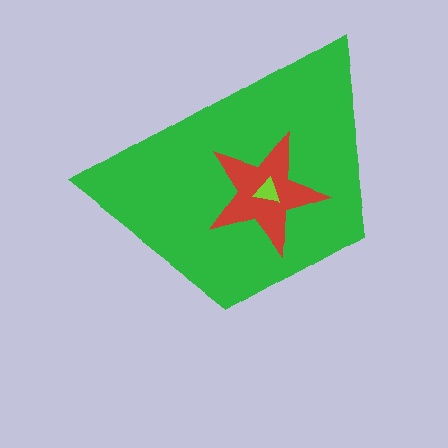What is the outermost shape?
The green trapezoid.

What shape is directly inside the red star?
The lime triangle.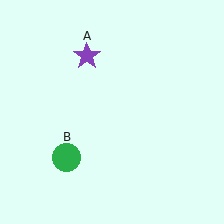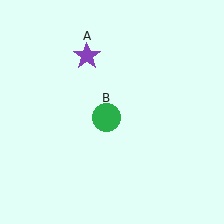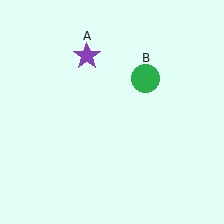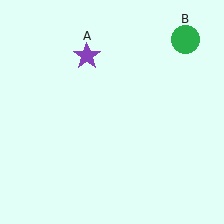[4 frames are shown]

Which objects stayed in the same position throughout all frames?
Purple star (object A) remained stationary.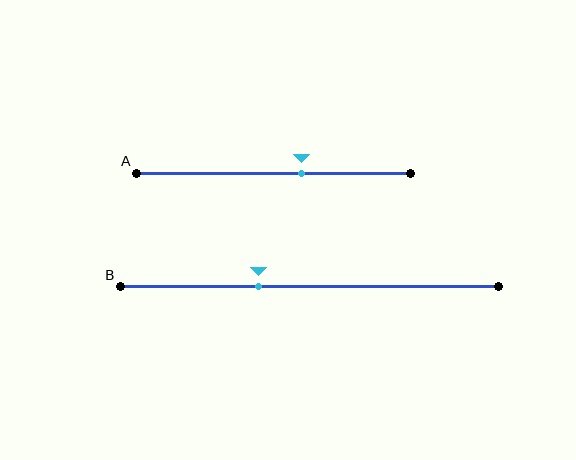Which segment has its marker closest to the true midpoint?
Segment A has its marker closest to the true midpoint.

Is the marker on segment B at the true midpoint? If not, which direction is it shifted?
No, the marker on segment B is shifted to the left by about 13% of the segment length.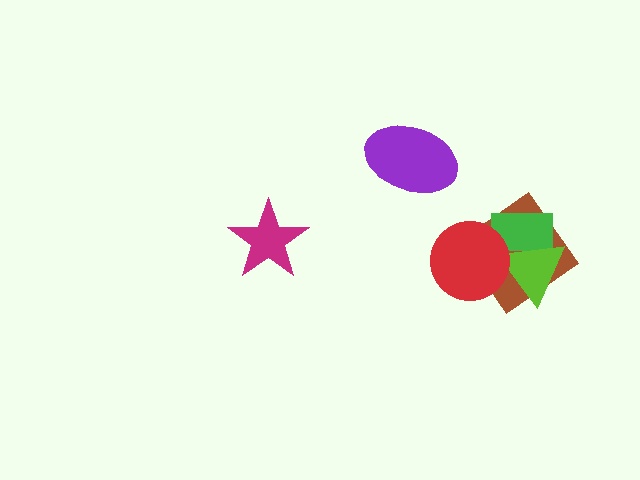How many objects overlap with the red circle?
3 objects overlap with the red circle.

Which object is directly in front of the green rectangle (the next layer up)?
The lime triangle is directly in front of the green rectangle.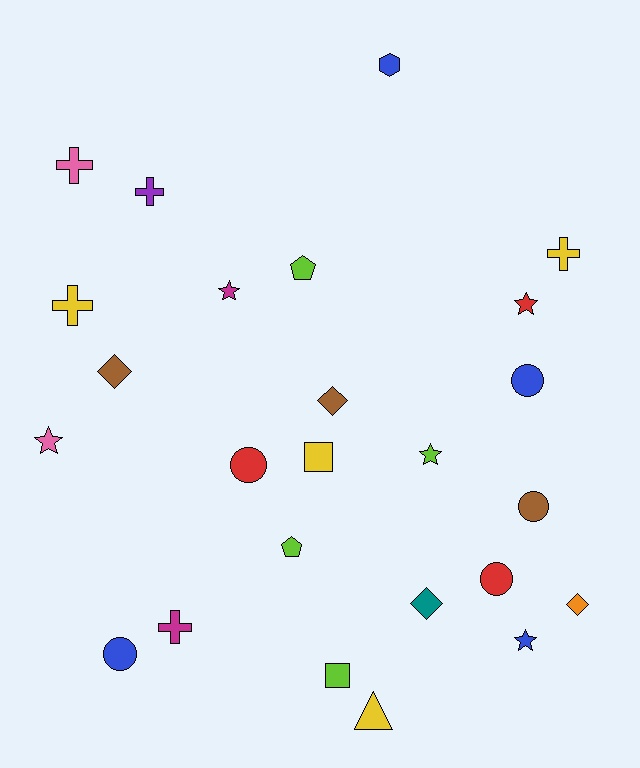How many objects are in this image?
There are 25 objects.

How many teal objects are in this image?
There is 1 teal object.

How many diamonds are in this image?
There are 4 diamonds.